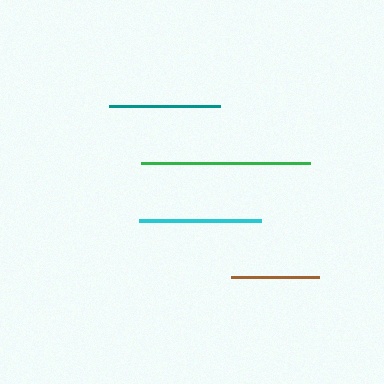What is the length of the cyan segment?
The cyan segment is approximately 121 pixels long.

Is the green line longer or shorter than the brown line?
The green line is longer than the brown line.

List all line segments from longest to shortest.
From longest to shortest: green, cyan, teal, brown.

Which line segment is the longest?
The green line is the longest at approximately 170 pixels.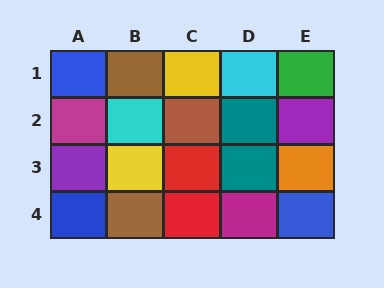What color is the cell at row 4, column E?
Blue.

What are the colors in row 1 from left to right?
Blue, brown, yellow, cyan, green.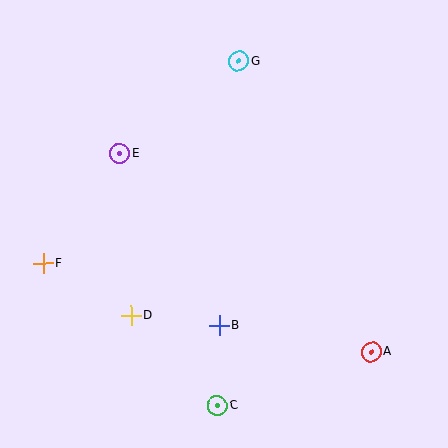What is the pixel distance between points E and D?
The distance between E and D is 163 pixels.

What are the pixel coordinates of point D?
Point D is at (131, 316).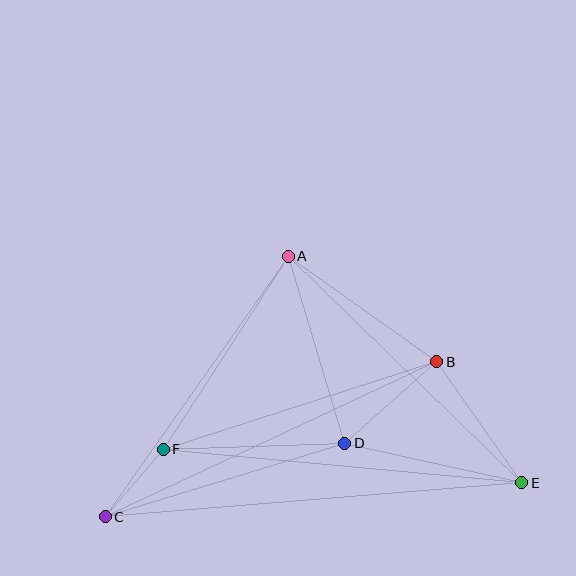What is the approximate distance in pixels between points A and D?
The distance between A and D is approximately 196 pixels.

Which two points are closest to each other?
Points C and F are closest to each other.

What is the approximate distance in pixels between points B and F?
The distance between B and F is approximately 287 pixels.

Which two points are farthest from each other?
Points C and E are farthest from each other.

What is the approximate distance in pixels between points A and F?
The distance between A and F is approximately 230 pixels.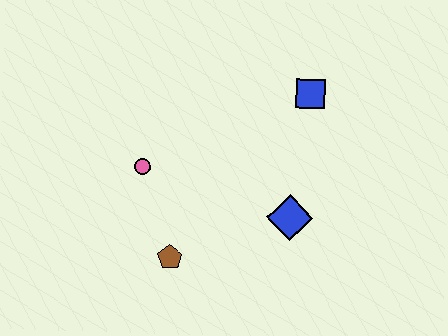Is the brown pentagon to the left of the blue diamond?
Yes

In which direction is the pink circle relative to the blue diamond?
The pink circle is to the left of the blue diamond.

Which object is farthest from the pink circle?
The blue square is farthest from the pink circle.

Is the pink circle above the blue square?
No